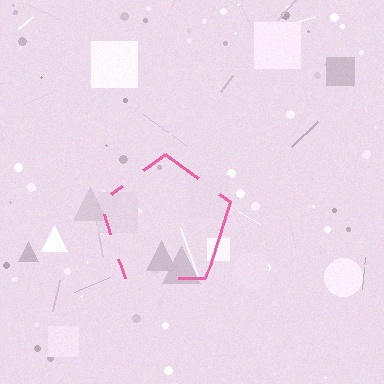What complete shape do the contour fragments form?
The contour fragments form a pentagon.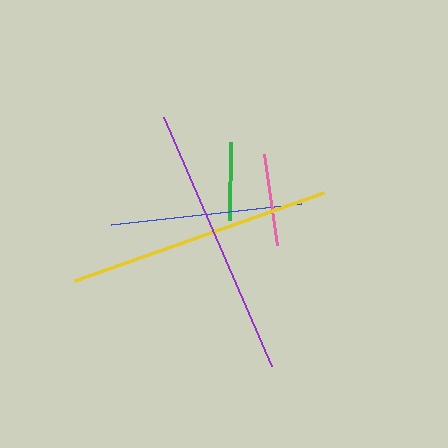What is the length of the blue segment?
The blue segment is approximately 192 pixels long.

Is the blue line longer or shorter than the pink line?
The blue line is longer than the pink line.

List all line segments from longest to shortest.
From longest to shortest: purple, yellow, blue, pink, green.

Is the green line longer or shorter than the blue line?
The blue line is longer than the green line.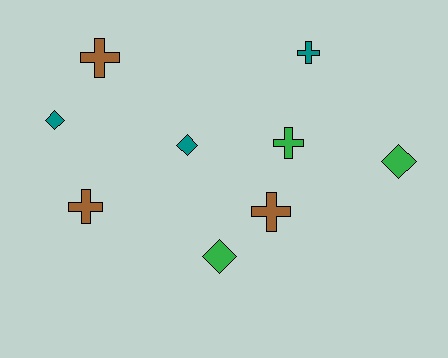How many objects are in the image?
There are 9 objects.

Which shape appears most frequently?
Cross, with 5 objects.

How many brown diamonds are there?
There are no brown diamonds.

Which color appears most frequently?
Teal, with 3 objects.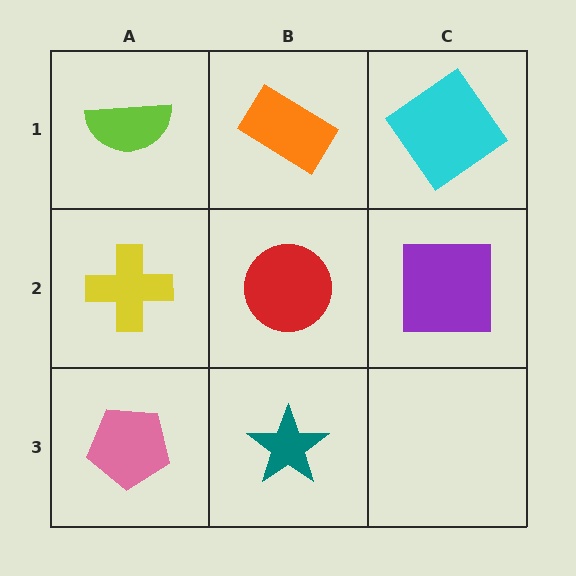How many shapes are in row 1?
3 shapes.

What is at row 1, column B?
An orange rectangle.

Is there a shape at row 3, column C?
No, that cell is empty.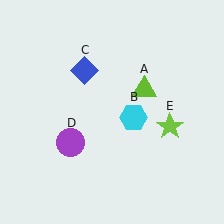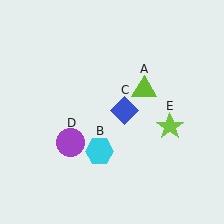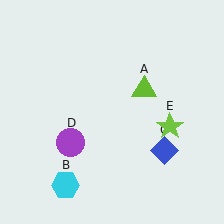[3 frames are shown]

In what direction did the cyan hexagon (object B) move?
The cyan hexagon (object B) moved down and to the left.